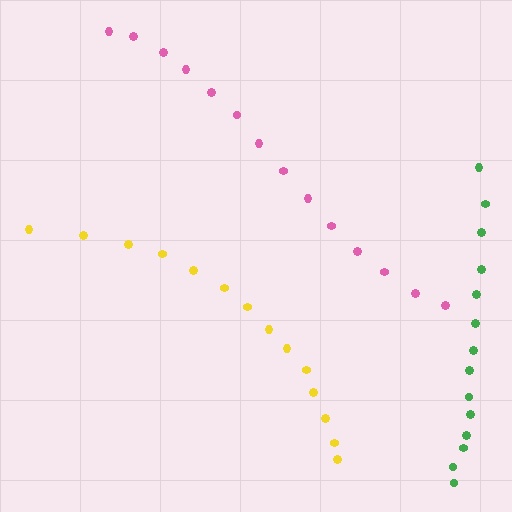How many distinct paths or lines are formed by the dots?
There are 3 distinct paths.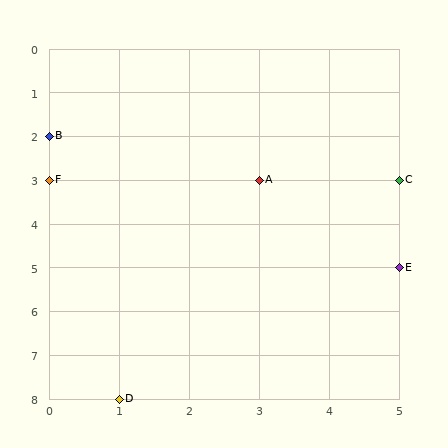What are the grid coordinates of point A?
Point A is at grid coordinates (3, 3).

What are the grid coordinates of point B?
Point B is at grid coordinates (0, 2).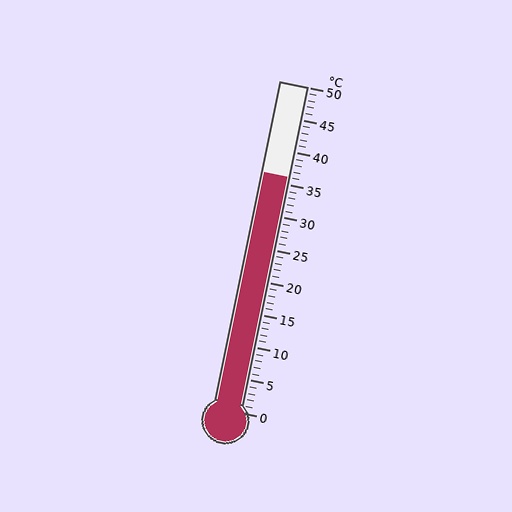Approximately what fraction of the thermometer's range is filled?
The thermometer is filled to approximately 70% of its range.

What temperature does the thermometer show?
The thermometer shows approximately 36°C.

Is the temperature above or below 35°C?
The temperature is above 35°C.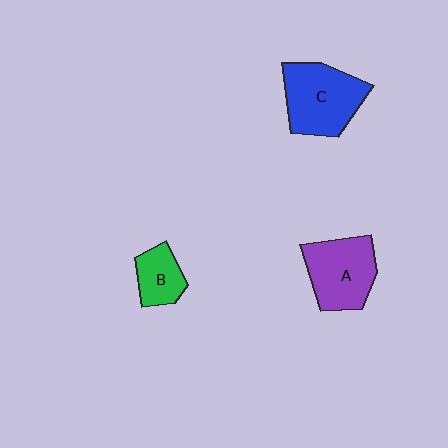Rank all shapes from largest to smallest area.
From largest to smallest: C (blue), A (purple), B (green).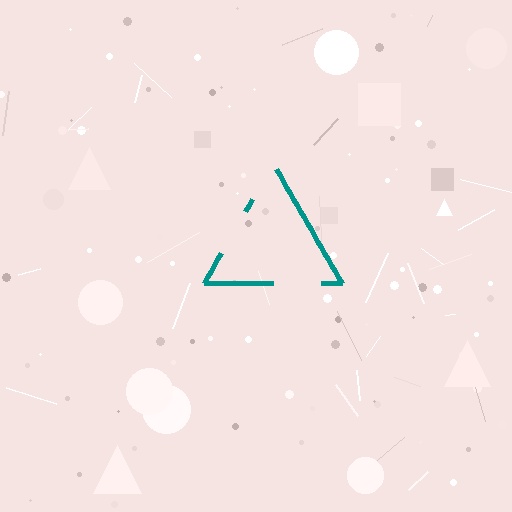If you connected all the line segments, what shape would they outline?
They would outline a triangle.